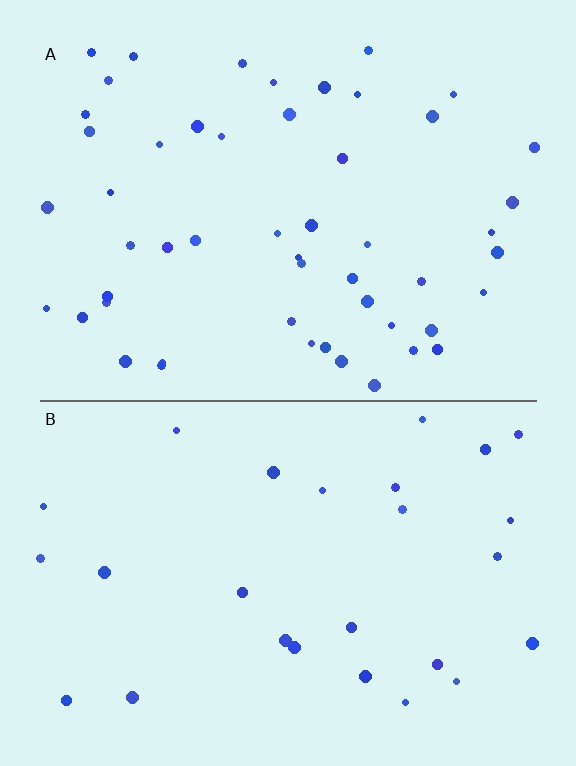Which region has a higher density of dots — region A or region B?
A (the top).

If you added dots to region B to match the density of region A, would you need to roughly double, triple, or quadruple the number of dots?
Approximately double.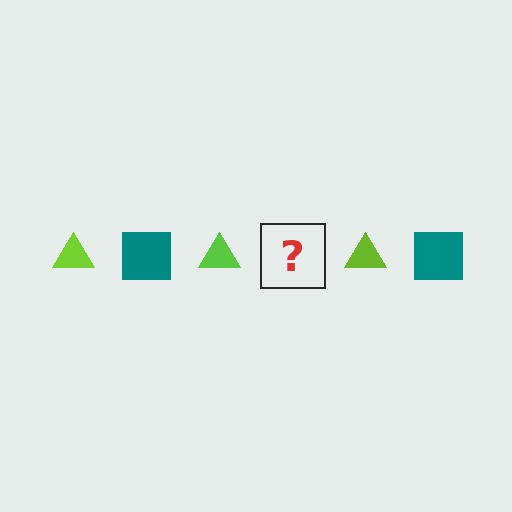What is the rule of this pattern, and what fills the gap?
The rule is that the pattern alternates between lime triangle and teal square. The gap should be filled with a teal square.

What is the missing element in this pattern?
The missing element is a teal square.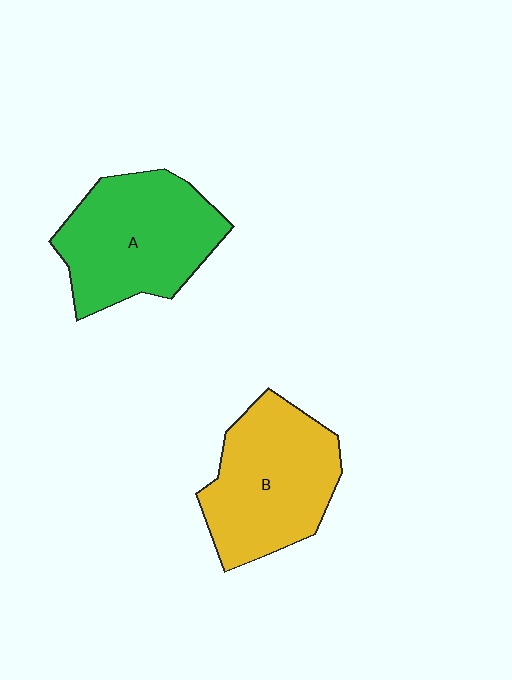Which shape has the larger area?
Shape A (green).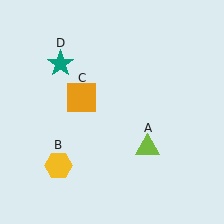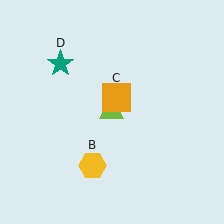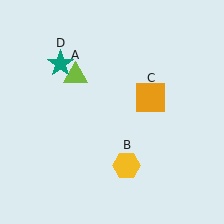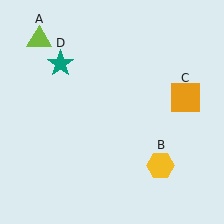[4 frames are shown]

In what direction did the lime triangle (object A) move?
The lime triangle (object A) moved up and to the left.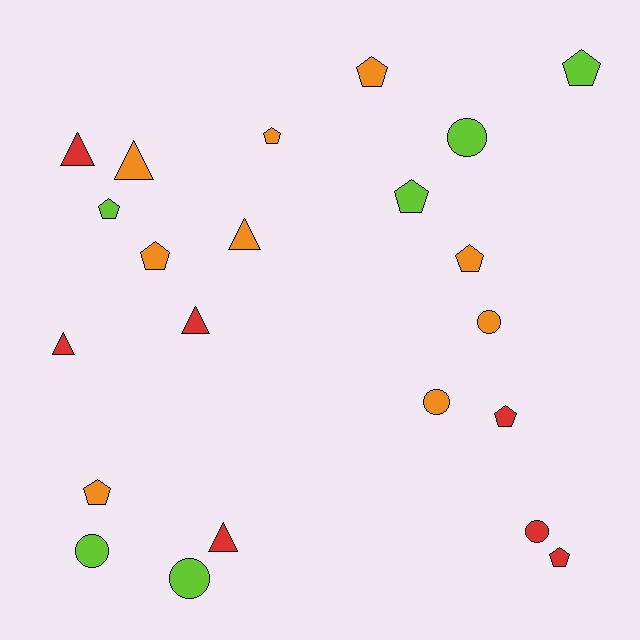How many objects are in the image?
There are 22 objects.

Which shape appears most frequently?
Pentagon, with 10 objects.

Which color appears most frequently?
Orange, with 9 objects.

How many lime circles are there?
There are 3 lime circles.